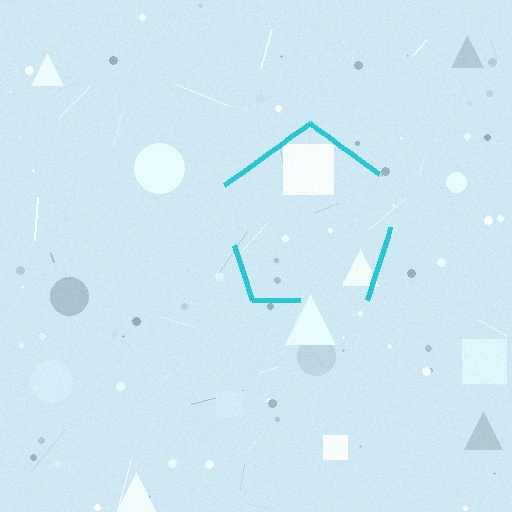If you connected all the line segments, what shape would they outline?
They would outline a pentagon.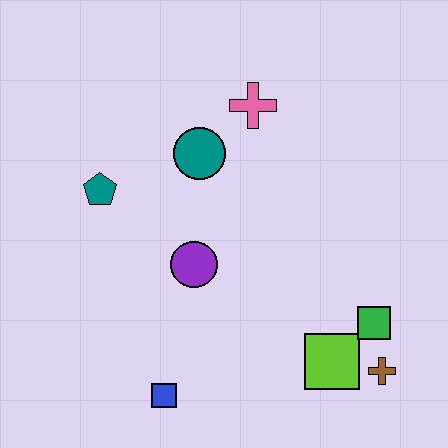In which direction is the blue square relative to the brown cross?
The blue square is to the left of the brown cross.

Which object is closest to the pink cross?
The teal circle is closest to the pink cross.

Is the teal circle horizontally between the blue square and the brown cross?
Yes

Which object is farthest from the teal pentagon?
The brown cross is farthest from the teal pentagon.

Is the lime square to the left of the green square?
Yes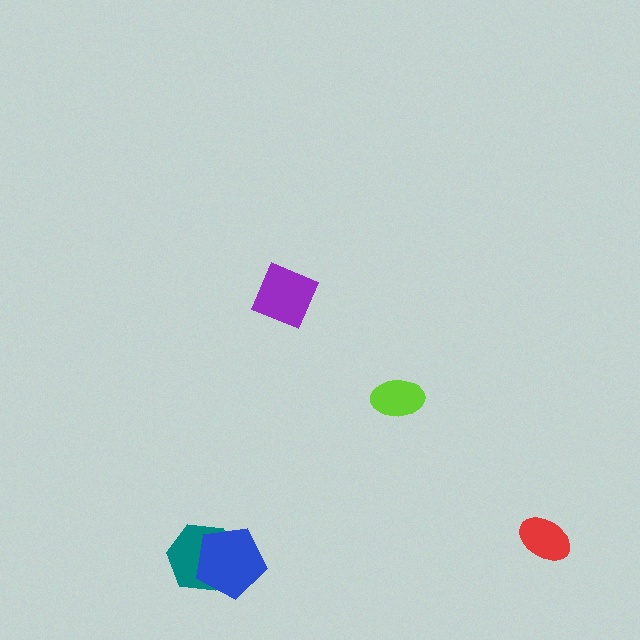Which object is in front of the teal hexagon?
The blue pentagon is in front of the teal hexagon.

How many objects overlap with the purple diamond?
0 objects overlap with the purple diamond.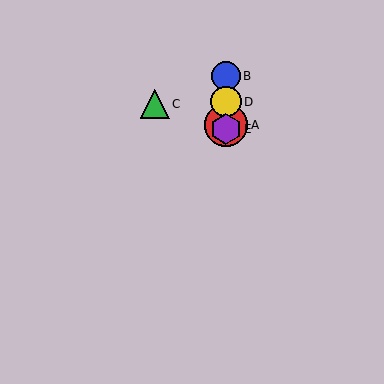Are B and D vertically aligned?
Yes, both are at x≈226.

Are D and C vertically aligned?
No, D is at x≈226 and C is at x≈155.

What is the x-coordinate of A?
Object A is at x≈226.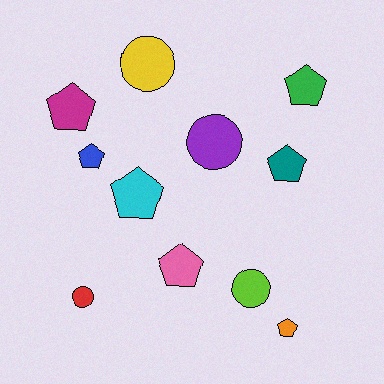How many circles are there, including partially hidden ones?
There are 4 circles.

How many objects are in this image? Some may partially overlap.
There are 11 objects.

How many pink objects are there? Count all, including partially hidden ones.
There is 1 pink object.